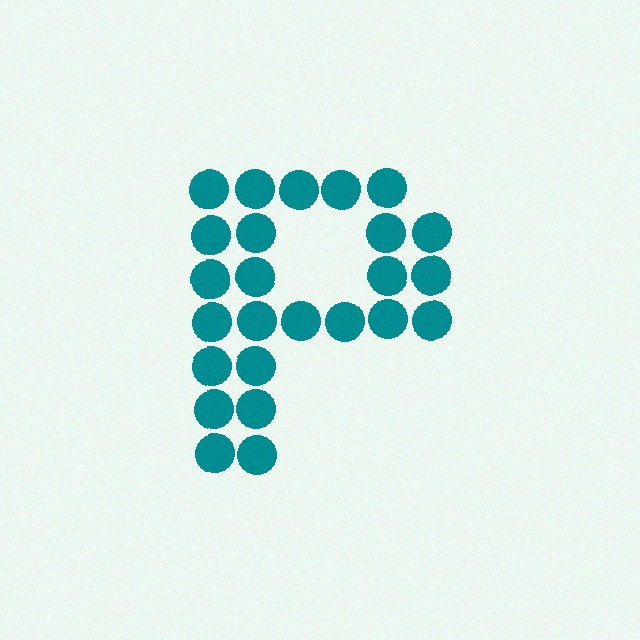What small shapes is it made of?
It is made of small circles.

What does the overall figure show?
The overall figure shows the letter P.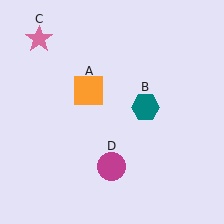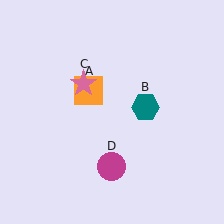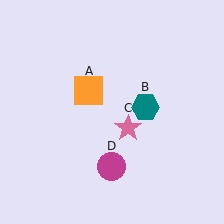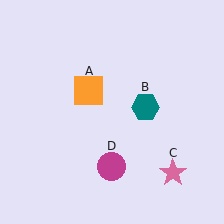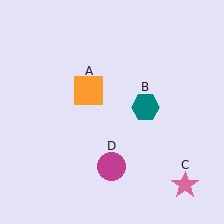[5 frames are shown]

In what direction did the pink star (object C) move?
The pink star (object C) moved down and to the right.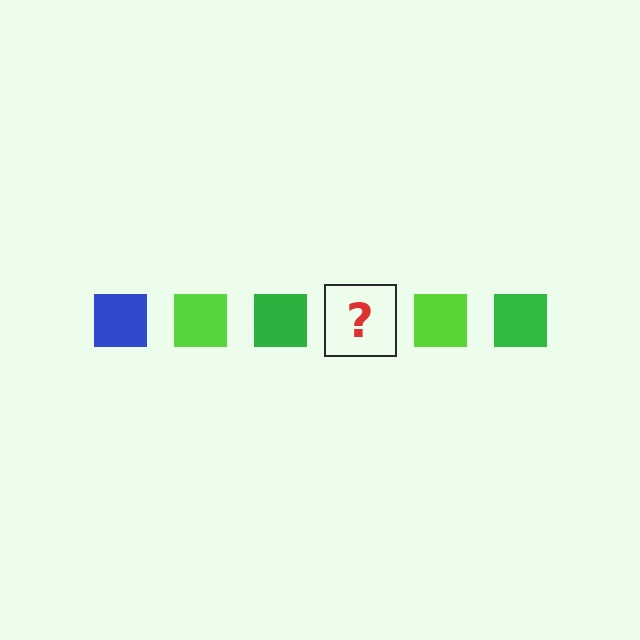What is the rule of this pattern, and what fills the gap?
The rule is that the pattern cycles through blue, lime, green squares. The gap should be filled with a blue square.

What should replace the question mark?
The question mark should be replaced with a blue square.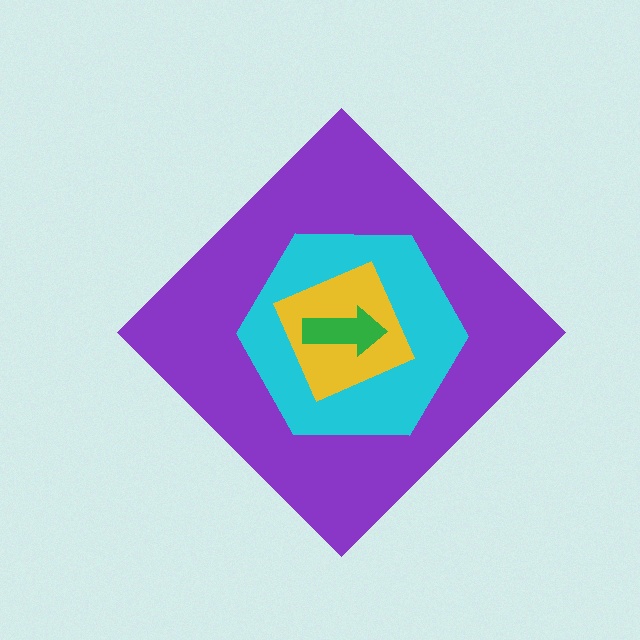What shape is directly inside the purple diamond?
The cyan hexagon.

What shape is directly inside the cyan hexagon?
The yellow square.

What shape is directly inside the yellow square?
The green arrow.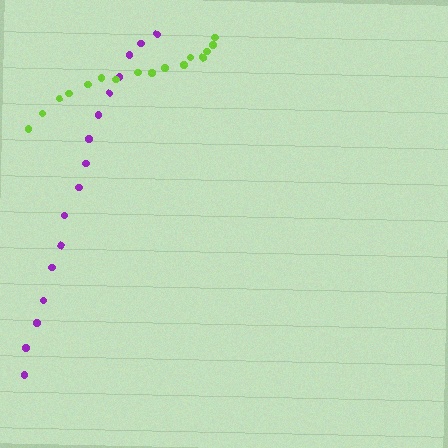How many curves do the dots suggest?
There are 2 distinct paths.